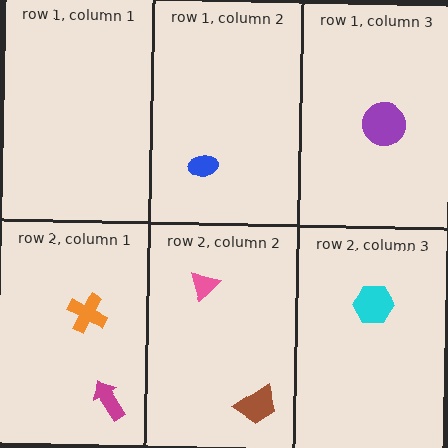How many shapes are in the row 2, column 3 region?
1.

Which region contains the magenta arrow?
The row 2, column 1 region.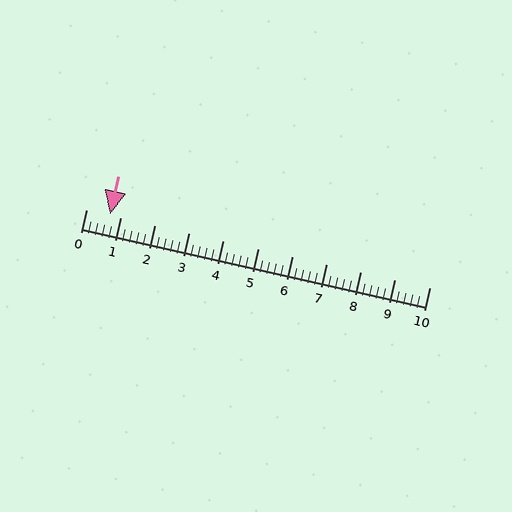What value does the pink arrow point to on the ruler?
The pink arrow points to approximately 0.7.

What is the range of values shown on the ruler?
The ruler shows values from 0 to 10.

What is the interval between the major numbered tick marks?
The major tick marks are spaced 1 units apart.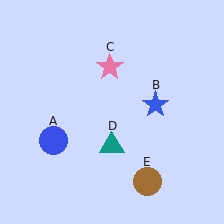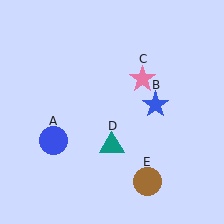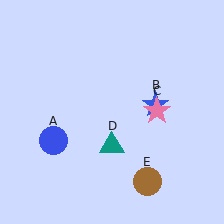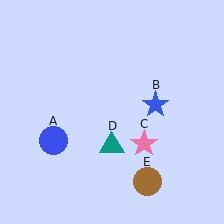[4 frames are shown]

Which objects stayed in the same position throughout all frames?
Blue circle (object A) and blue star (object B) and teal triangle (object D) and brown circle (object E) remained stationary.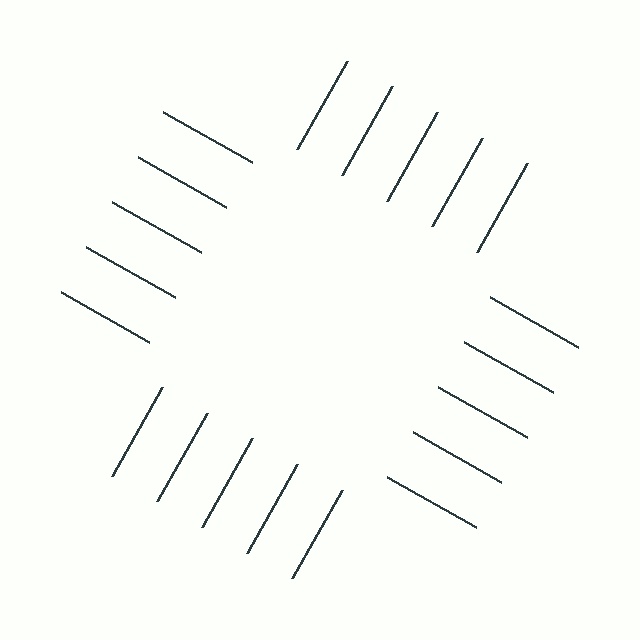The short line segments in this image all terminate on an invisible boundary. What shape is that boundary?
An illusory square — the line segments terminate on its edges but no continuous stroke is drawn.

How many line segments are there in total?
20 — 5 along each of the 4 edges.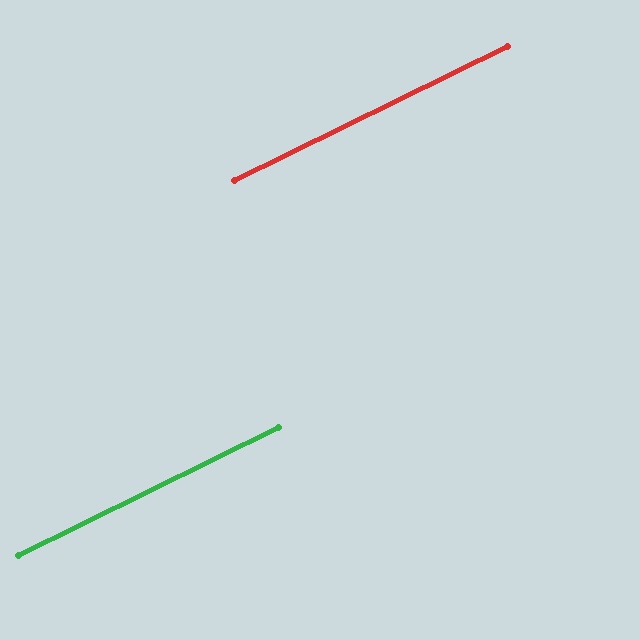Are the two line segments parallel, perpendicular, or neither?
Parallel — their directions differ by only 0.1°.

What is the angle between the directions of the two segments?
Approximately 0 degrees.